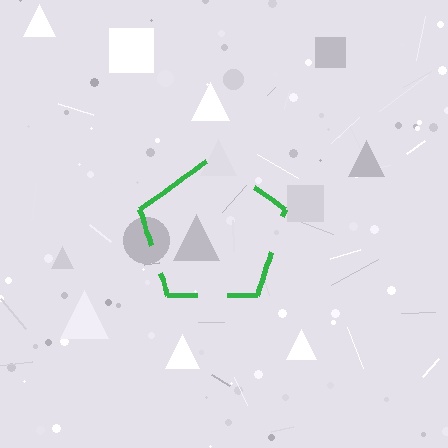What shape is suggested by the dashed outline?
The dashed outline suggests a pentagon.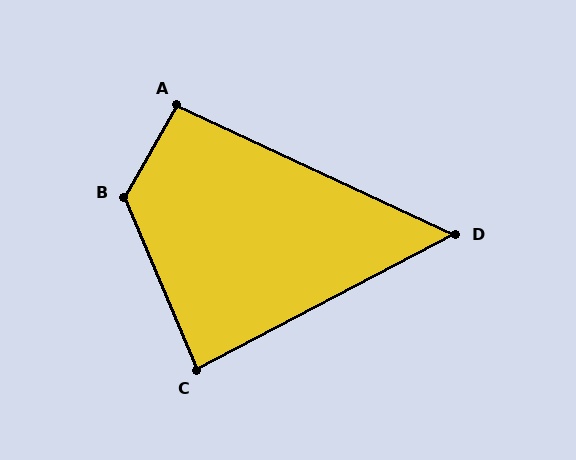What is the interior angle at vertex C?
Approximately 85 degrees (approximately right).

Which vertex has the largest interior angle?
B, at approximately 128 degrees.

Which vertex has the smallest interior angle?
D, at approximately 52 degrees.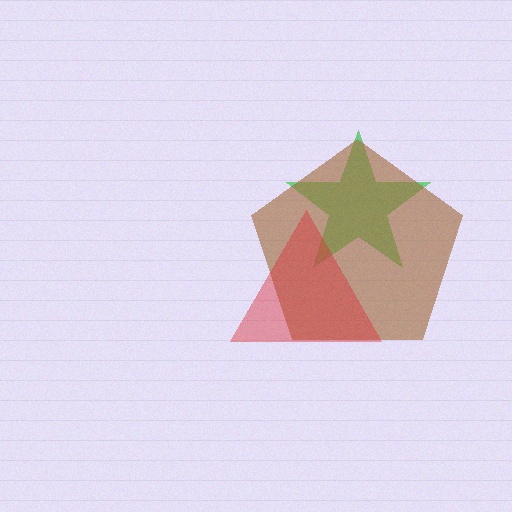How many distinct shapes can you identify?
There are 3 distinct shapes: a green star, a brown pentagon, a red triangle.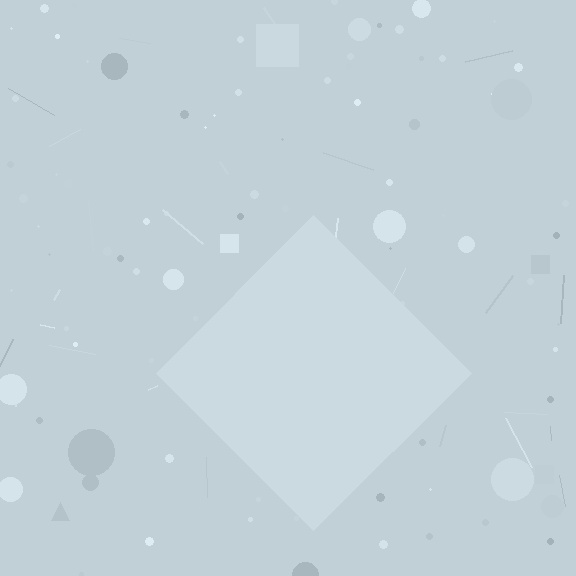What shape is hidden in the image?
A diamond is hidden in the image.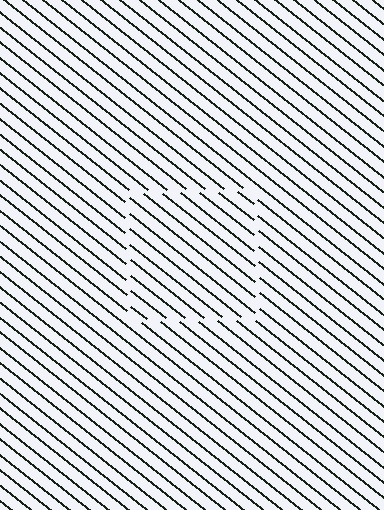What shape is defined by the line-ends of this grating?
An illusory square. The interior of the shape contains the same grating, shifted by half a period — the contour is defined by the phase discontinuity where line-ends from the inner and outer gratings abut.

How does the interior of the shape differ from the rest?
The interior of the shape contains the same grating, shifted by half a period — the contour is defined by the phase discontinuity where line-ends from the inner and outer gratings abut.